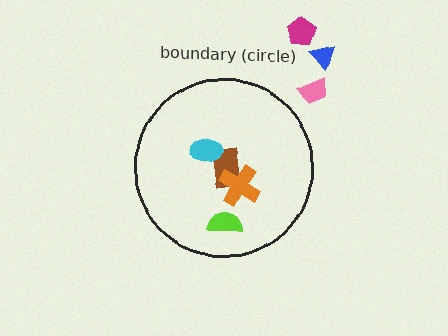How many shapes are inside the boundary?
4 inside, 3 outside.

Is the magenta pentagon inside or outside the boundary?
Outside.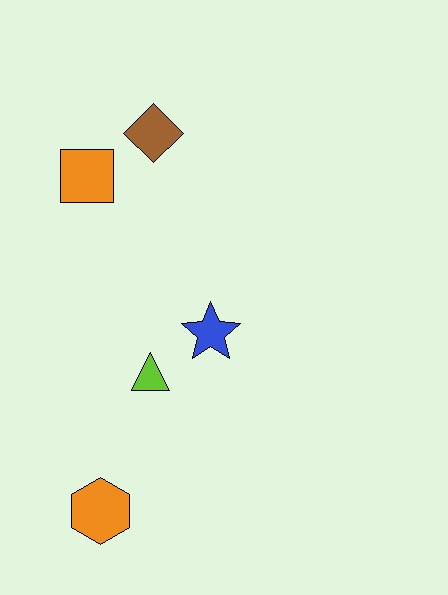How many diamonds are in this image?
There is 1 diamond.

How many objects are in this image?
There are 5 objects.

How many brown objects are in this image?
There is 1 brown object.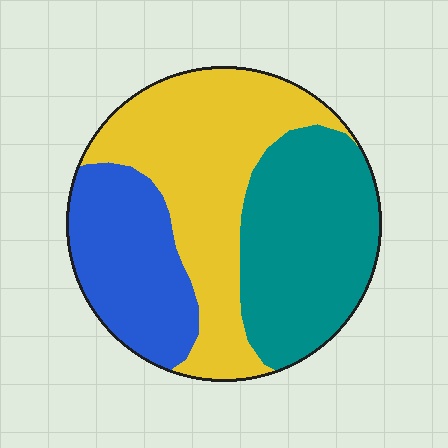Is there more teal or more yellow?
Yellow.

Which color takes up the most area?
Yellow, at roughly 40%.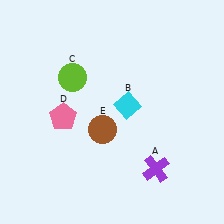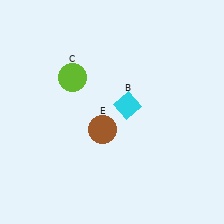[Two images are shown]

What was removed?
The purple cross (A), the pink pentagon (D) were removed in Image 2.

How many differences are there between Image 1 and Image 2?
There are 2 differences between the two images.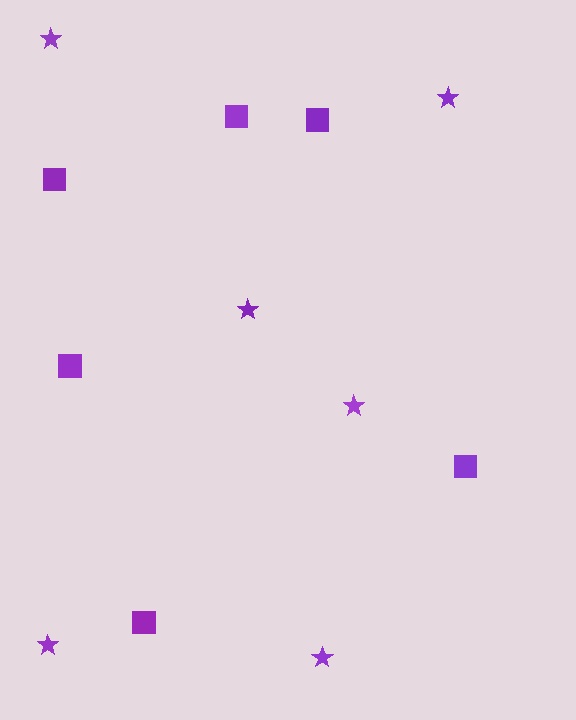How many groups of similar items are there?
There are 2 groups: one group of stars (6) and one group of squares (6).